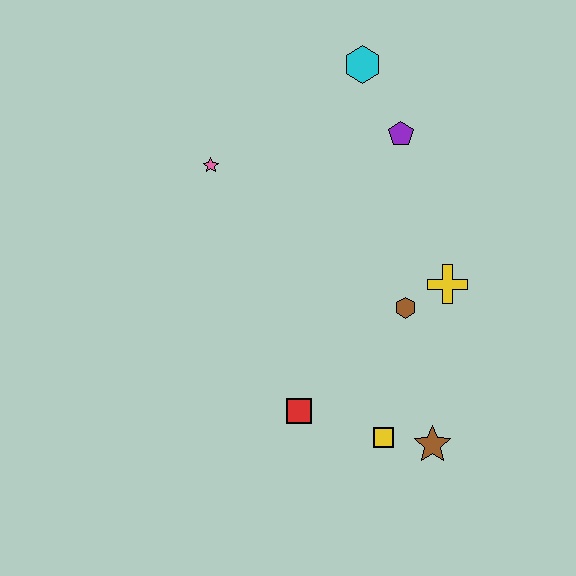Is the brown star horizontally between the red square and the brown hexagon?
No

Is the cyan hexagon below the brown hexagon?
No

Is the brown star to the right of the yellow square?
Yes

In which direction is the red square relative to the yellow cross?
The red square is to the left of the yellow cross.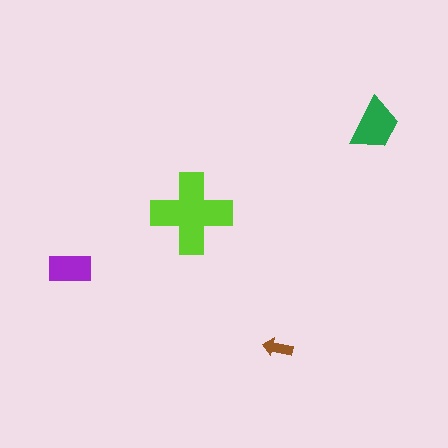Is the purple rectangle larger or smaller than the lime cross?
Smaller.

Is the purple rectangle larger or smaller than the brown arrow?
Larger.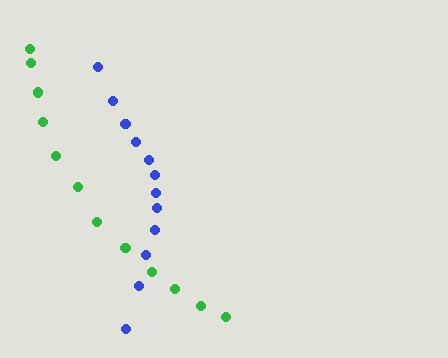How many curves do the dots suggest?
There are 2 distinct paths.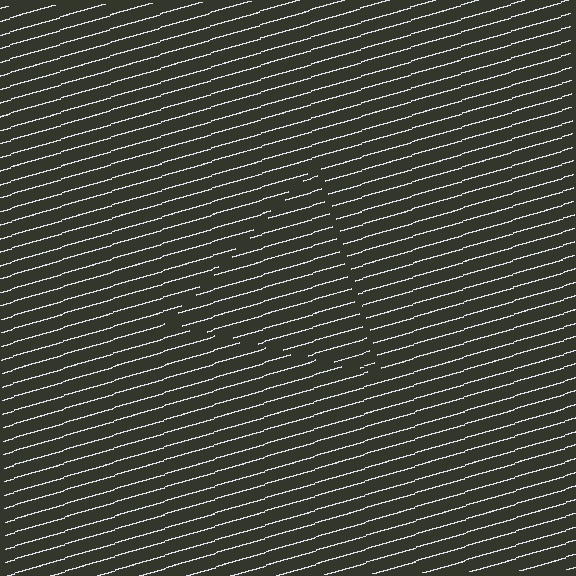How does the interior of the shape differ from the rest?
The interior of the shape contains the same grating, shifted by half a period — the contour is defined by the phase discontinuity where line-ends from the inner and outer gratings abut.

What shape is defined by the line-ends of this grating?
An illusory triangle. The interior of the shape contains the same grating, shifted by half a period — the contour is defined by the phase discontinuity where line-ends from the inner and outer gratings abut.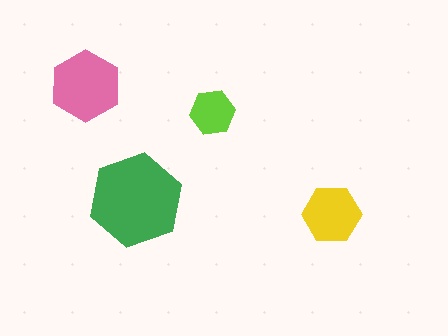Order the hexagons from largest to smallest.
the green one, the pink one, the yellow one, the lime one.